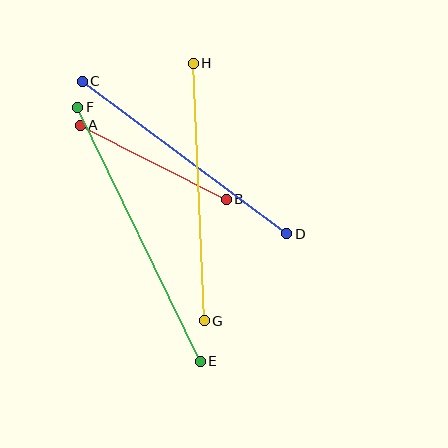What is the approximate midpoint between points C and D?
The midpoint is at approximately (184, 157) pixels.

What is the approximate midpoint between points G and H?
The midpoint is at approximately (199, 192) pixels.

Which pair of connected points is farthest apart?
Points E and F are farthest apart.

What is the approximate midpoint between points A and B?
The midpoint is at approximately (153, 162) pixels.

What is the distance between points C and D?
The distance is approximately 255 pixels.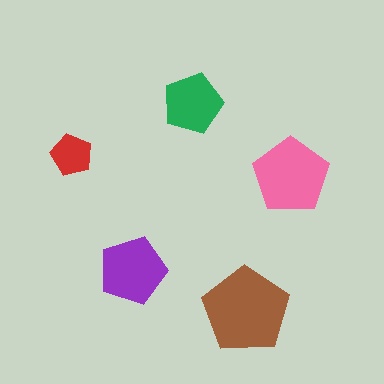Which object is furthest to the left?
The red pentagon is leftmost.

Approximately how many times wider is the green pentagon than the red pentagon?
About 1.5 times wider.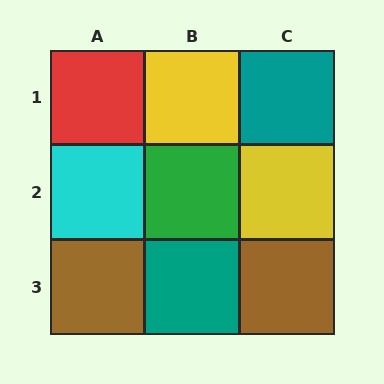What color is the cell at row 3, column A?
Brown.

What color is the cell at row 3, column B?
Teal.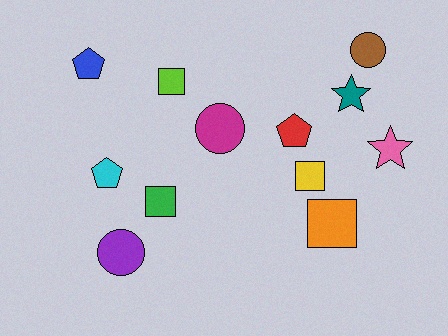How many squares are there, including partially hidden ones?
There are 4 squares.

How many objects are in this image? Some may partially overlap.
There are 12 objects.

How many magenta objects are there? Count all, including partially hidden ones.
There is 1 magenta object.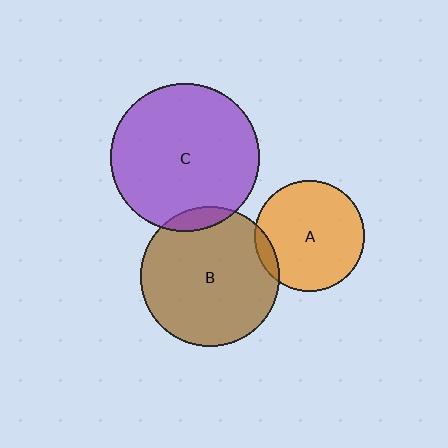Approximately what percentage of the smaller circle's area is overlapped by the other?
Approximately 10%.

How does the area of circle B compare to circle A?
Approximately 1.6 times.